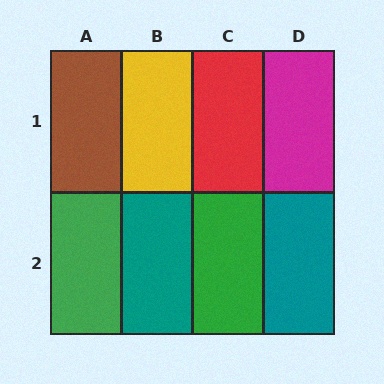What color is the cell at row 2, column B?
Teal.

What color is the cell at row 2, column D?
Teal.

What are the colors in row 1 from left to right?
Brown, yellow, red, magenta.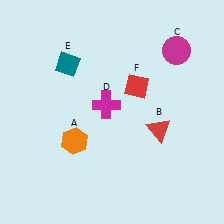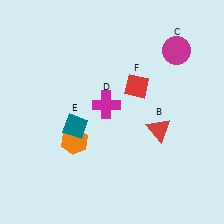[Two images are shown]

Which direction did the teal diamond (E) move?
The teal diamond (E) moved down.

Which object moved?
The teal diamond (E) moved down.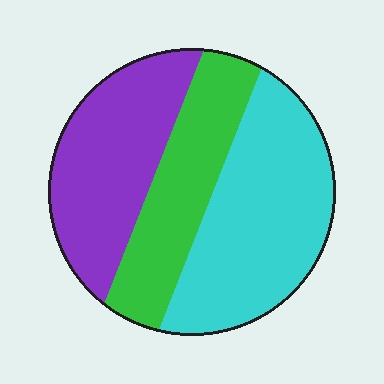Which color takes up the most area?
Cyan, at roughly 40%.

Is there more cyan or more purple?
Cyan.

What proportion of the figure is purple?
Purple covers 32% of the figure.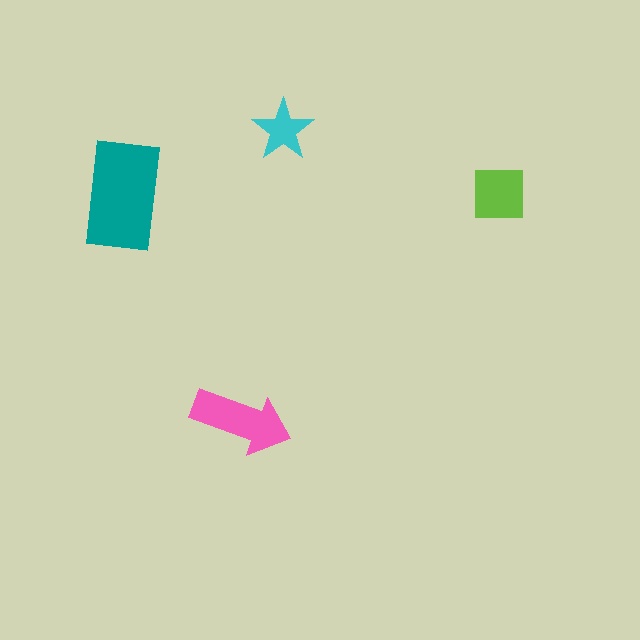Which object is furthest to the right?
The lime square is rightmost.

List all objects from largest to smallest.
The teal rectangle, the pink arrow, the lime square, the cyan star.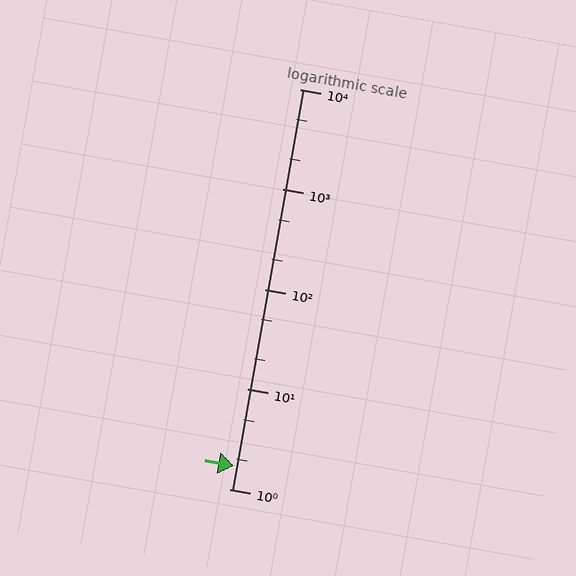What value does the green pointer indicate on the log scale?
The pointer indicates approximately 1.7.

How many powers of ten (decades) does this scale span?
The scale spans 4 decades, from 1 to 10000.